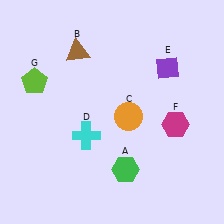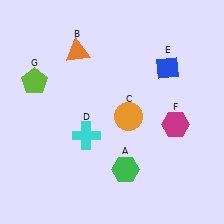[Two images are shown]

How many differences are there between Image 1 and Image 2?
There are 2 differences between the two images.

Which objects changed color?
B changed from brown to orange. E changed from purple to blue.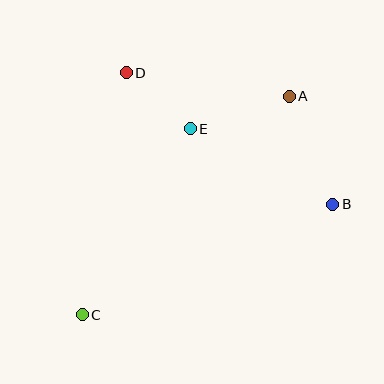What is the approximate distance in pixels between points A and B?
The distance between A and B is approximately 117 pixels.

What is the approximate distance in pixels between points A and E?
The distance between A and E is approximately 104 pixels.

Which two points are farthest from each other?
Points A and C are farthest from each other.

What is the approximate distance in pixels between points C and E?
The distance between C and E is approximately 215 pixels.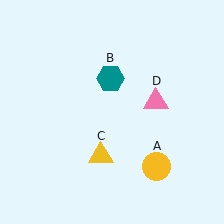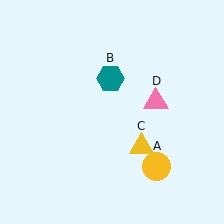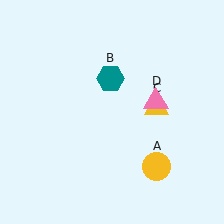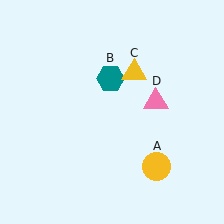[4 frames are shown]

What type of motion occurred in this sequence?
The yellow triangle (object C) rotated counterclockwise around the center of the scene.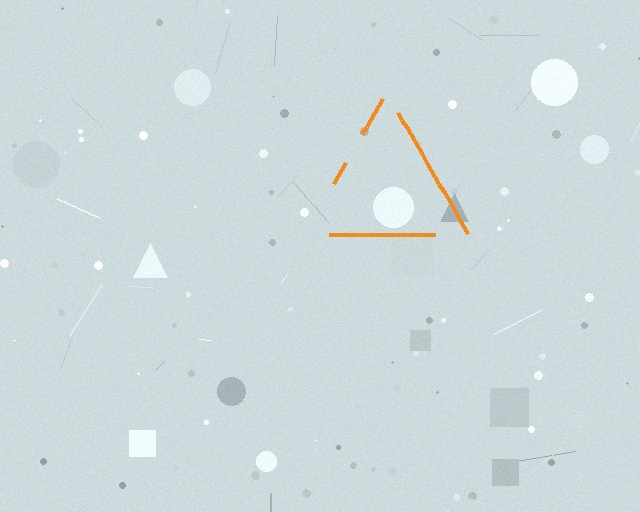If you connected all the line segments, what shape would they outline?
They would outline a triangle.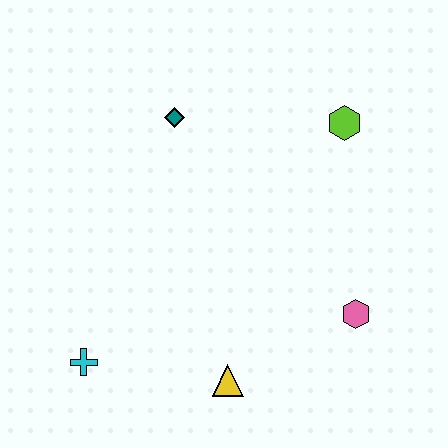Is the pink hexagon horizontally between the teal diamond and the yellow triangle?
No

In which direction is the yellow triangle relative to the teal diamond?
The yellow triangle is below the teal diamond.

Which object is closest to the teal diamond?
The lime hexagon is closest to the teal diamond.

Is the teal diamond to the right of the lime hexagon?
No